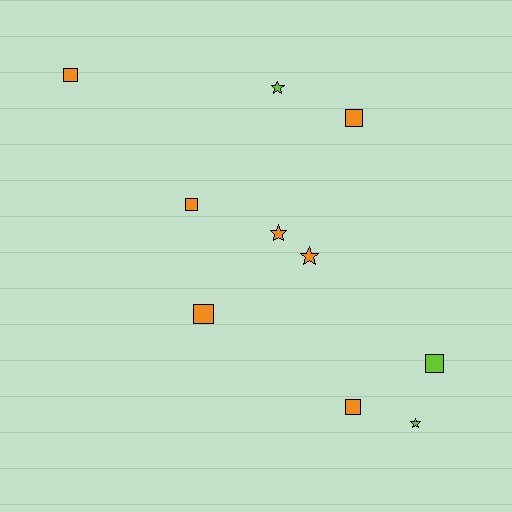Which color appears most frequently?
Orange, with 7 objects.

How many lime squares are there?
There is 1 lime square.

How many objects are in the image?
There are 10 objects.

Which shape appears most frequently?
Square, with 6 objects.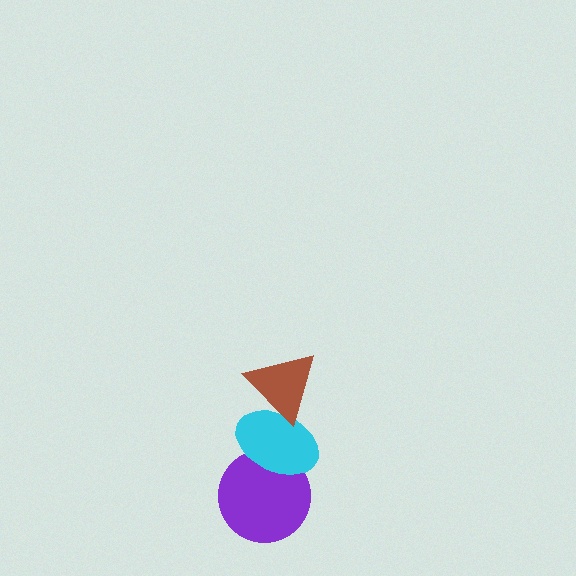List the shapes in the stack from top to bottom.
From top to bottom: the brown triangle, the cyan ellipse, the purple circle.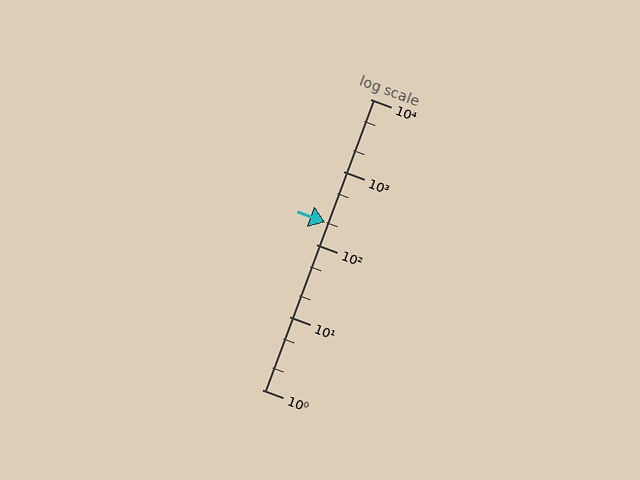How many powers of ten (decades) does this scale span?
The scale spans 4 decades, from 1 to 10000.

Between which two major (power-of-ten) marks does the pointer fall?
The pointer is between 100 and 1000.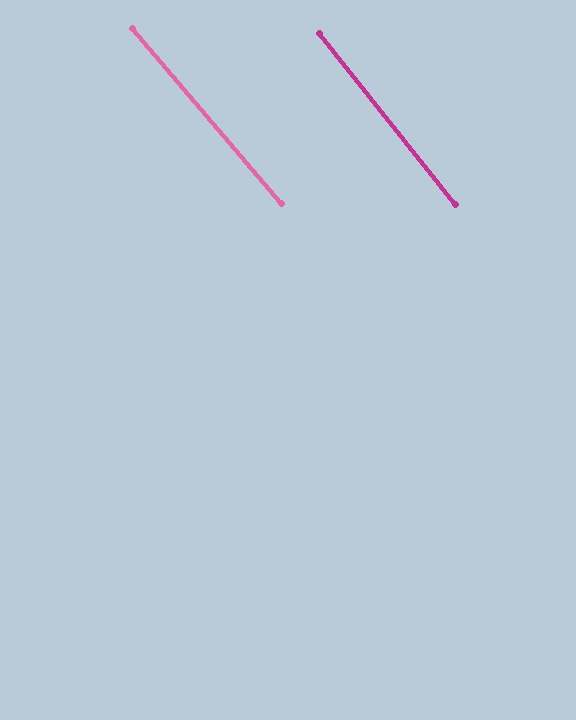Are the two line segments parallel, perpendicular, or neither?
Parallel — their directions differ by only 1.9°.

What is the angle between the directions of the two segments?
Approximately 2 degrees.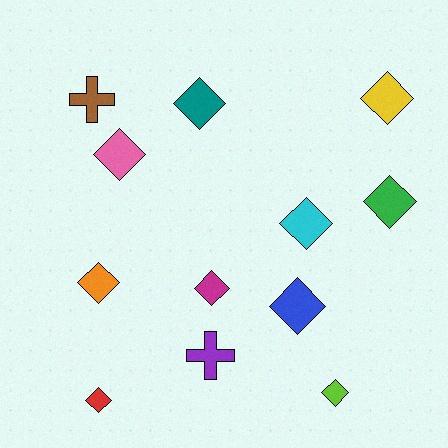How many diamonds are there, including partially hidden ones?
There are 10 diamonds.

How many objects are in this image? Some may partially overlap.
There are 12 objects.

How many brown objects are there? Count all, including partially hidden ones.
There is 1 brown object.